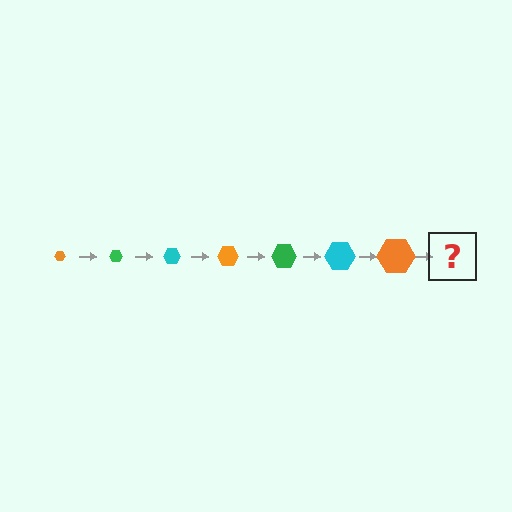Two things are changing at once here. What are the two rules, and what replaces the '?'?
The two rules are that the hexagon grows larger each step and the color cycles through orange, green, and cyan. The '?' should be a green hexagon, larger than the previous one.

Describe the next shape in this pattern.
It should be a green hexagon, larger than the previous one.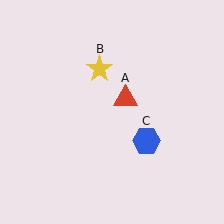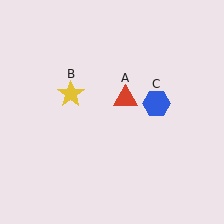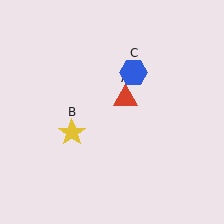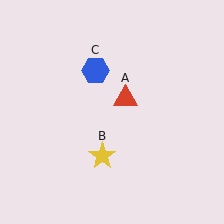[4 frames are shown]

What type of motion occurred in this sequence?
The yellow star (object B), blue hexagon (object C) rotated counterclockwise around the center of the scene.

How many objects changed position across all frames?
2 objects changed position: yellow star (object B), blue hexagon (object C).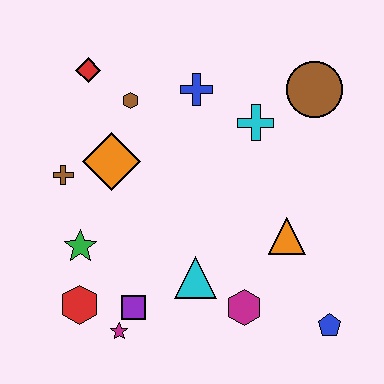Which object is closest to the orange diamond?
The brown cross is closest to the orange diamond.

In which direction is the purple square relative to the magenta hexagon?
The purple square is to the left of the magenta hexagon.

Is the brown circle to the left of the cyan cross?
No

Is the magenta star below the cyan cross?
Yes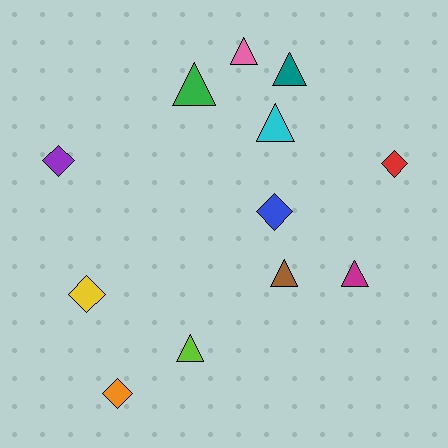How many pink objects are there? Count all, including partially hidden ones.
There is 1 pink object.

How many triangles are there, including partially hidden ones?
There are 7 triangles.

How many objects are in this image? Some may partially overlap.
There are 12 objects.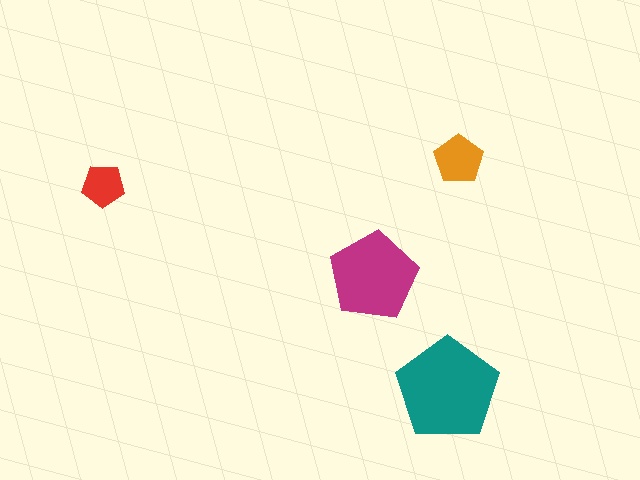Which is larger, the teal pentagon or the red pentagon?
The teal one.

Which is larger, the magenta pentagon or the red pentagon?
The magenta one.